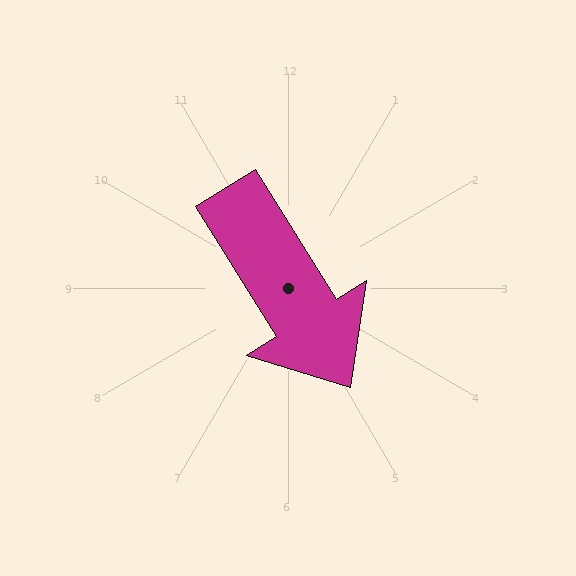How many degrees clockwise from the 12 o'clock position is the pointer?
Approximately 148 degrees.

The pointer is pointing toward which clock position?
Roughly 5 o'clock.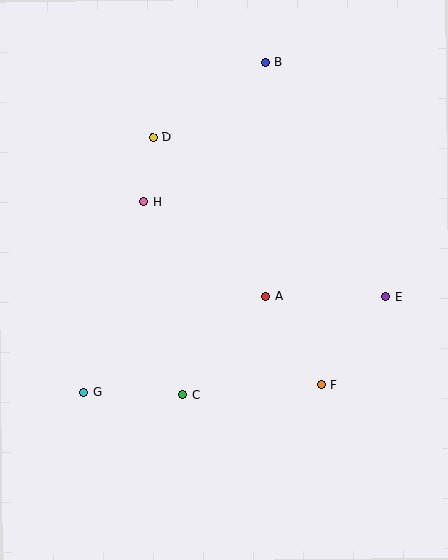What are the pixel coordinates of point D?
Point D is at (153, 137).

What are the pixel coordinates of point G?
Point G is at (84, 393).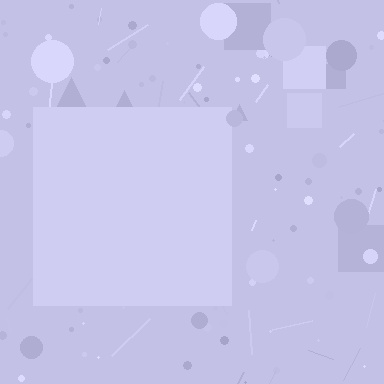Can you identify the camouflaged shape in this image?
The camouflaged shape is a square.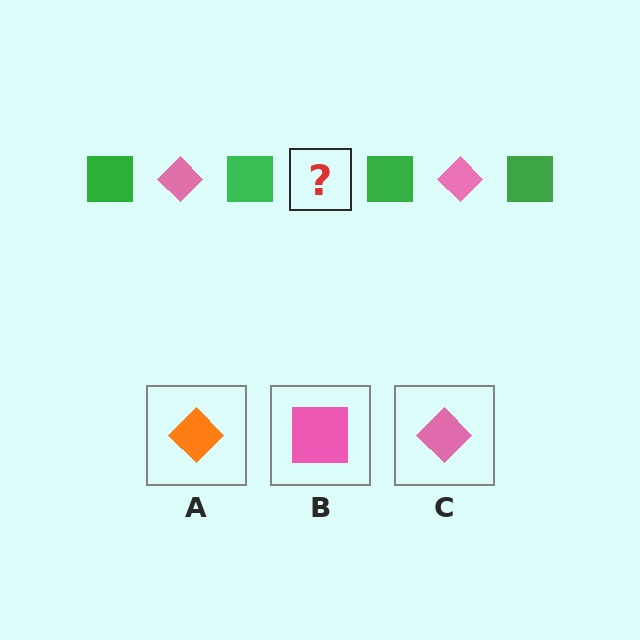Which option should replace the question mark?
Option C.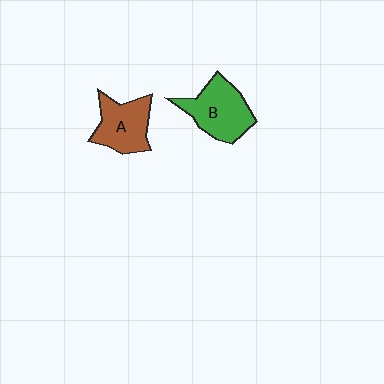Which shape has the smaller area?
Shape A (brown).